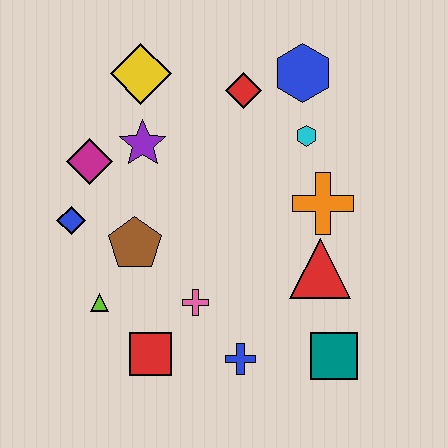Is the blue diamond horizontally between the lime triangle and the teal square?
No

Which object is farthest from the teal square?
The yellow diamond is farthest from the teal square.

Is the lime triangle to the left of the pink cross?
Yes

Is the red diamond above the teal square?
Yes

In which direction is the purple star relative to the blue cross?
The purple star is above the blue cross.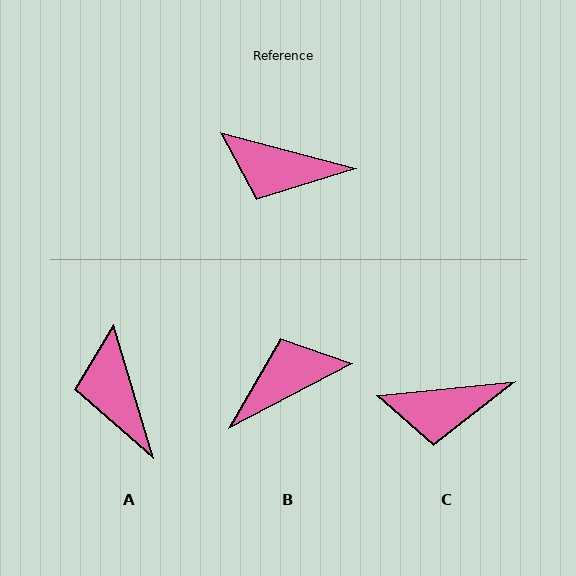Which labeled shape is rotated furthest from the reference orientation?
B, about 137 degrees away.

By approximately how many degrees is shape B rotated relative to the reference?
Approximately 137 degrees clockwise.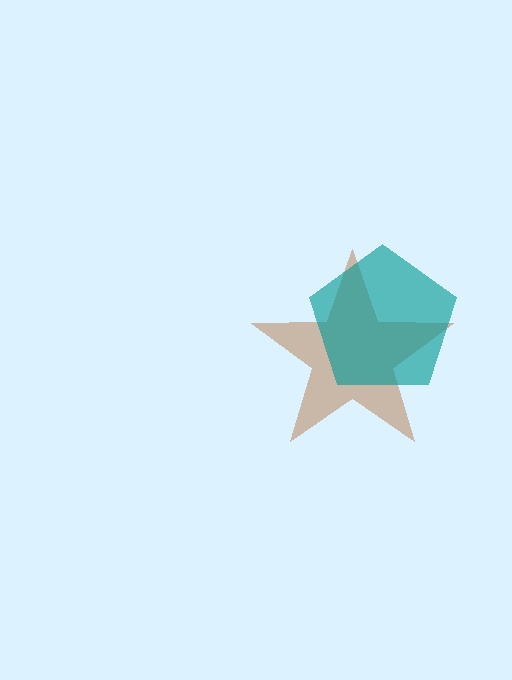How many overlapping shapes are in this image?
There are 2 overlapping shapes in the image.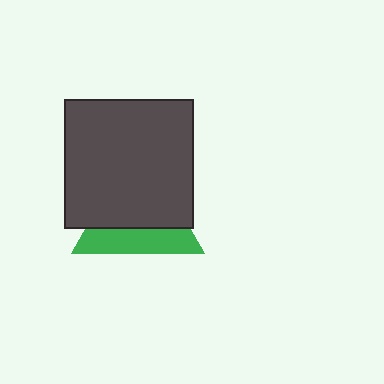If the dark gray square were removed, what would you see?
You would see the complete green triangle.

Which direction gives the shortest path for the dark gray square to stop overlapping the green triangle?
Moving up gives the shortest separation.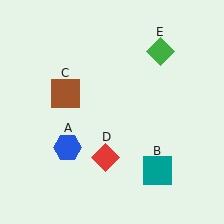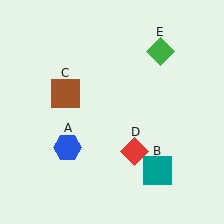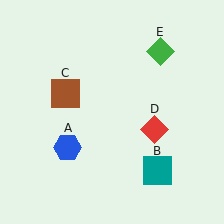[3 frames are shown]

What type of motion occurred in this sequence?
The red diamond (object D) rotated counterclockwise around the center of the scene.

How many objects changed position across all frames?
1 object changed position: red diamond (object D).